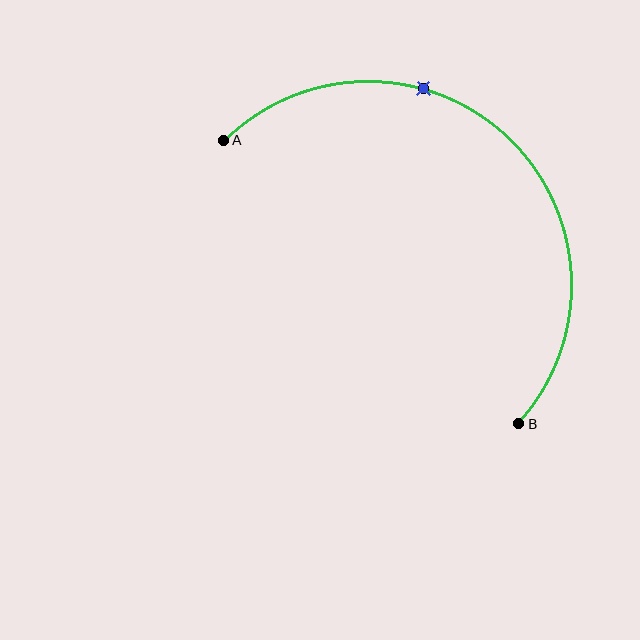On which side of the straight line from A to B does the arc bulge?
The arc bulges above and to the right of the straight line connecting A and B.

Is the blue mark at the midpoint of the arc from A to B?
No. The blue mark lies on the arc but is closer to endpoint A. The arc midpoint would be at the point on the curve equidistant along the arc from both A and B.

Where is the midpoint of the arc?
The arc midpoint is the point on the curve farthest from the straight line joining A and B. It sits above and to the right of that line.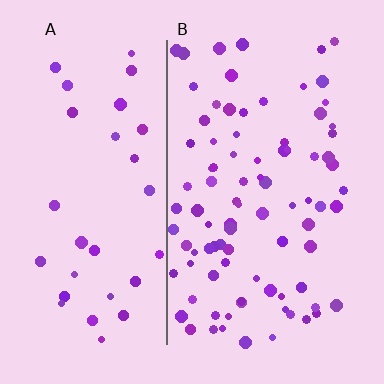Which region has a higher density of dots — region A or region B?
B (the right).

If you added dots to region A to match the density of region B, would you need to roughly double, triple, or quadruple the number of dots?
Approximately triple.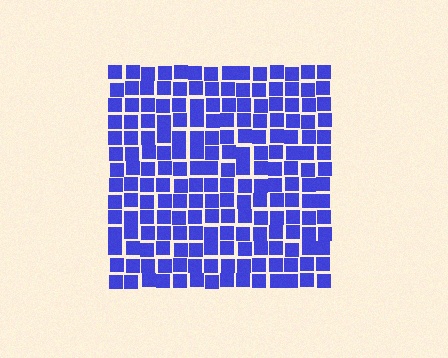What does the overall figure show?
The overall figure shows a square.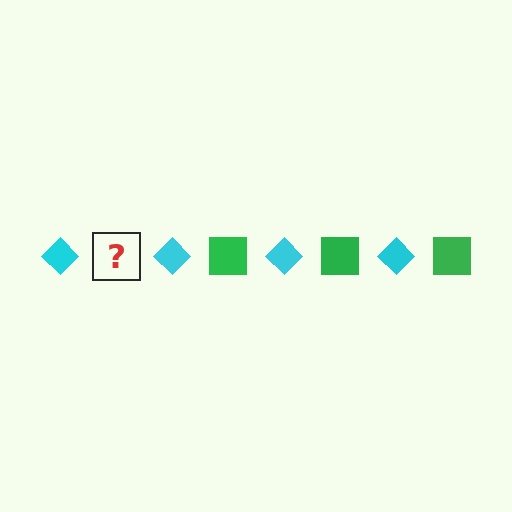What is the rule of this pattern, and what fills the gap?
The rule is that the pattern alternates between cyan diamond and green square. The gap should be filled with a green square.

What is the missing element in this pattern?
The missing element is a green square.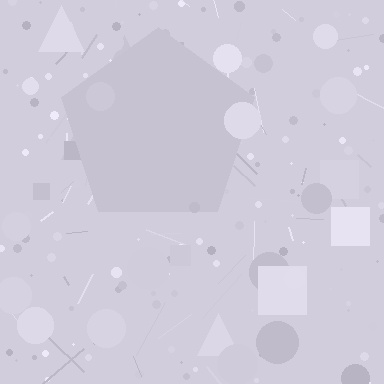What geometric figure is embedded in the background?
A pentagon is embedded in the background.